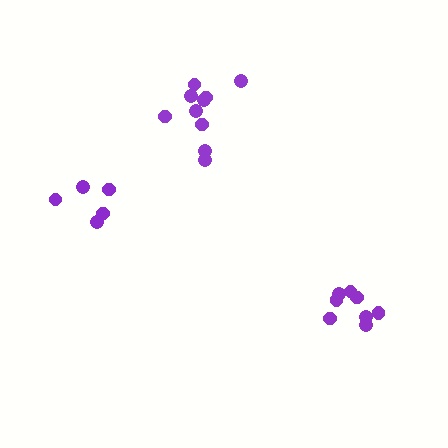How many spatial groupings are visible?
There are 3 spatial groupings.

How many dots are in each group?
Group 1: 10 dots, Group 2: 8 dots, Group 3: 5 dots (23 total).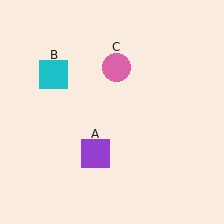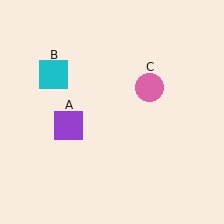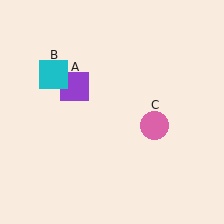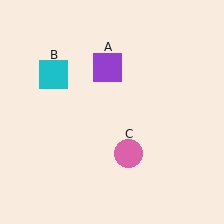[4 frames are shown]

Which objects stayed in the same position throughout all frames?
Cyan square (object B) remained stationary.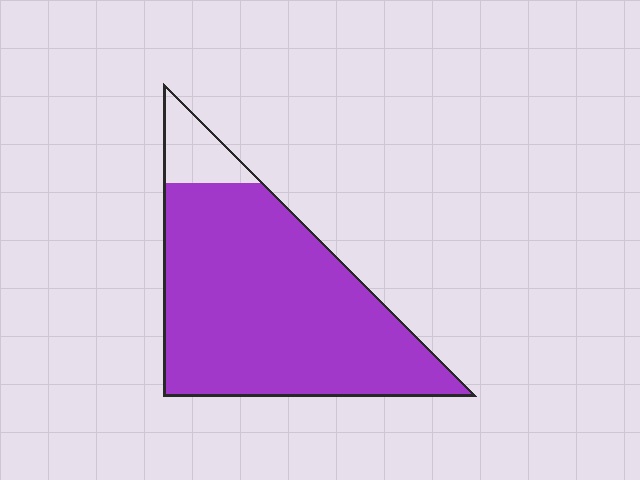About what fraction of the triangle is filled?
About nine tenths (9/10).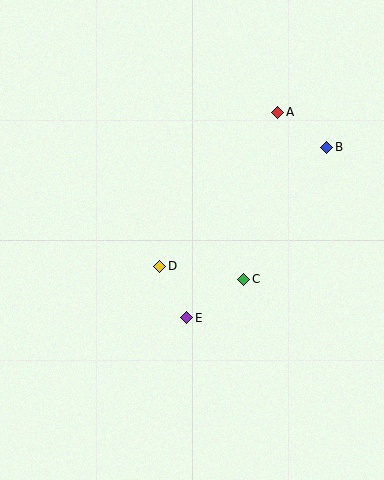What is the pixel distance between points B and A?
The distance between B and A is 61 pixels.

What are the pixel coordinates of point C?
Point C is at (244, 279).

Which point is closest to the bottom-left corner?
Point E is closest to the bottom-left corner.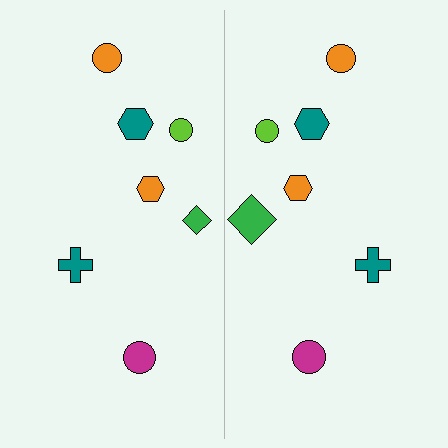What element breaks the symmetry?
The green diamond on the right side has a different size than its mirror counterpart.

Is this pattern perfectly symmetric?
No, the pattern is not perfectly symmetric. The green diamond on the right side has a different size than its mirror counterpart.